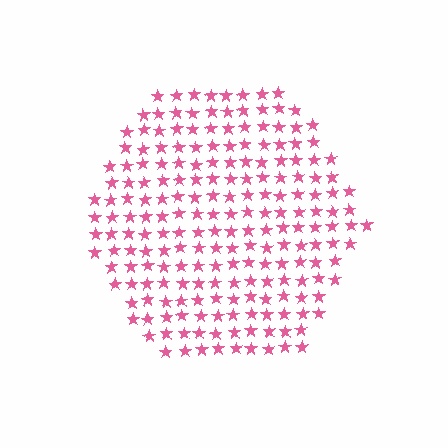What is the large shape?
The large shape is a hexagon.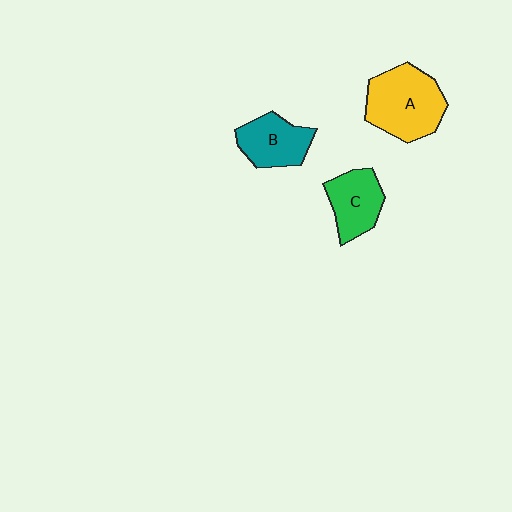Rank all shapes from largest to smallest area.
From largest to smallest: A (yellow), B (teal), C (green).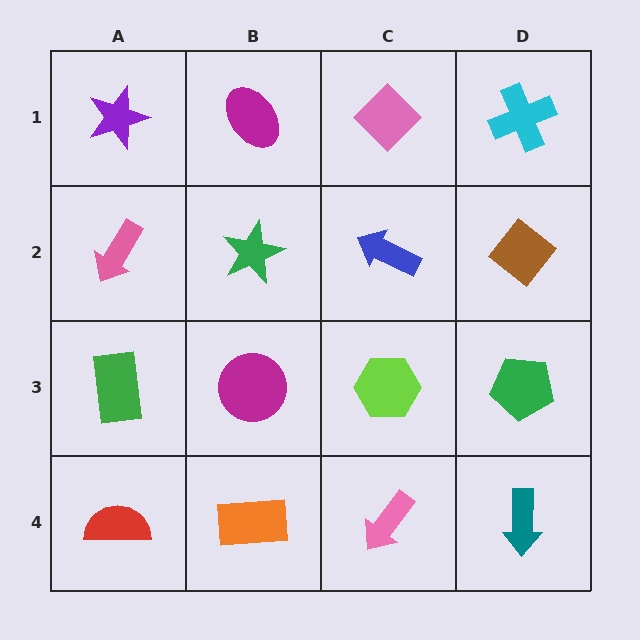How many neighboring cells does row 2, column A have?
3.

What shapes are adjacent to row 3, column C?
A blue arrow (row 2, column C), a pink arrow (row 4, column C), a magenta circle (row 3, column B), a green pentagon (row 3, column D).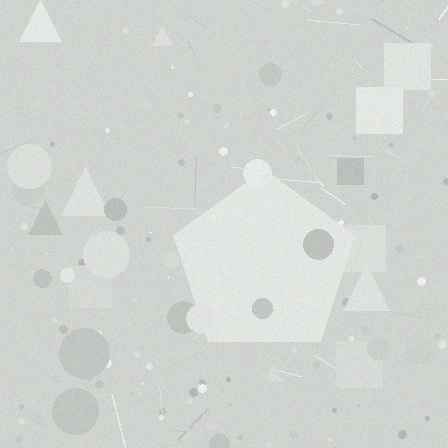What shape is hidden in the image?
A pentagon is hidden in the image.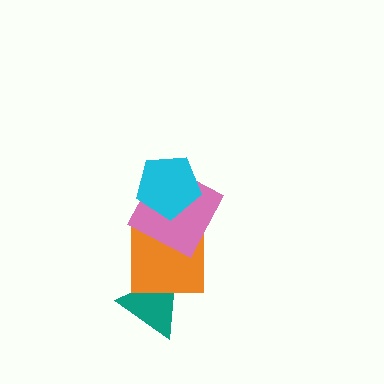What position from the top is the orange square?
The orange square is 3rd from the top.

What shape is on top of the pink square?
The cyan pentagon is on top of the pink square.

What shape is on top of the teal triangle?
The orange square is on top of the teal triangle.